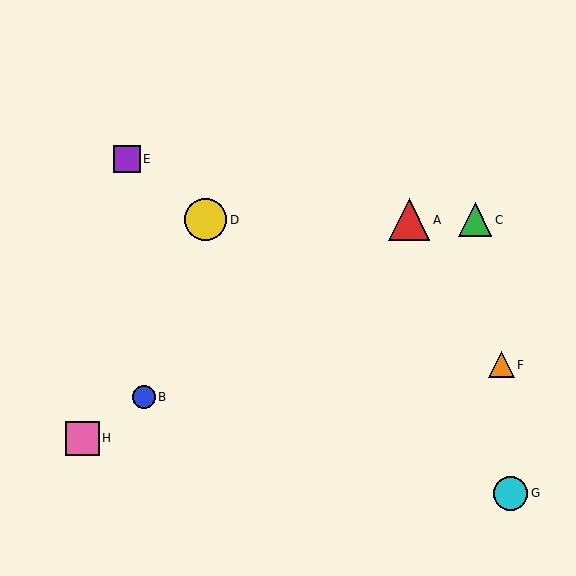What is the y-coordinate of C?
Object C is at y≈220.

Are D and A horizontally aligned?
Yes, both are at y≈220.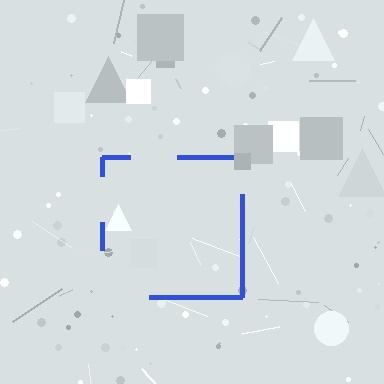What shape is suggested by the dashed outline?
The dashed outline suggests a square.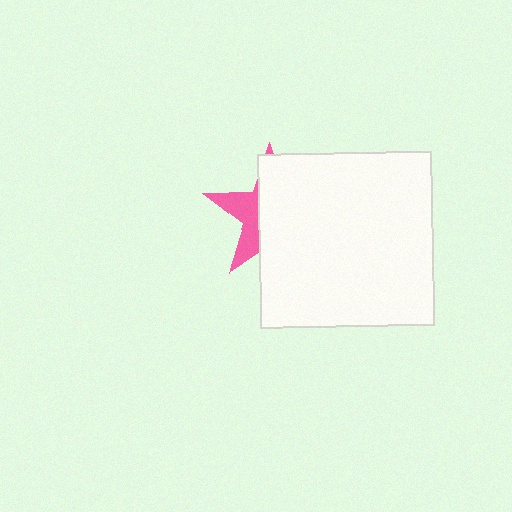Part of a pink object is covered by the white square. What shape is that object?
It is a star.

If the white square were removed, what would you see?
You would see the complete pink star.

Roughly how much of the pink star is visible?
A small part of it is visible (roughly 33%).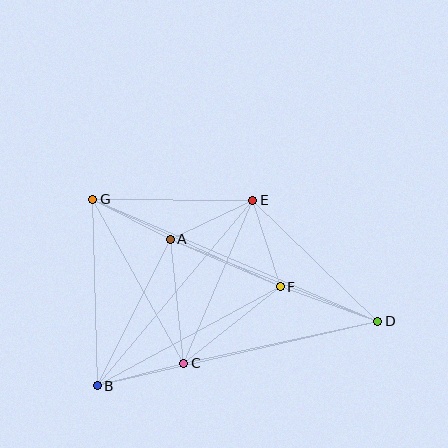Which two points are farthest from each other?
Points D and G are farthest from each other.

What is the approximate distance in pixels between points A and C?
The distance between A and C is approximately 125 pixels.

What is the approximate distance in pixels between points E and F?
The distance between E and F is approximately 91 pixels.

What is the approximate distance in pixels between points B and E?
The distance between B and E is approximately 242 pixels.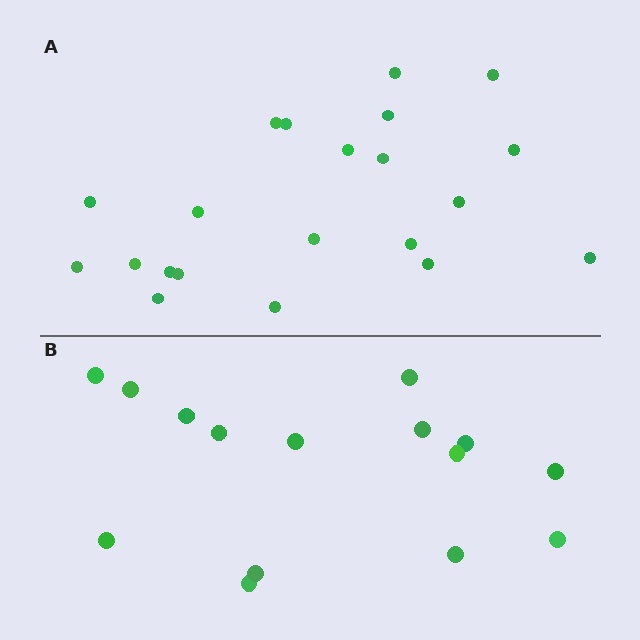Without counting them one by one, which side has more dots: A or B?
Region A (the top region) has more dots.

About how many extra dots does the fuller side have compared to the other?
Region A has about 6 more dots than region B.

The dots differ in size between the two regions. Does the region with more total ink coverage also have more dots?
No. Region B has more total ink coverage because its dots are larger, but region A actually contains more individual dots. Total area can be misleading — the number of items is what matters here.